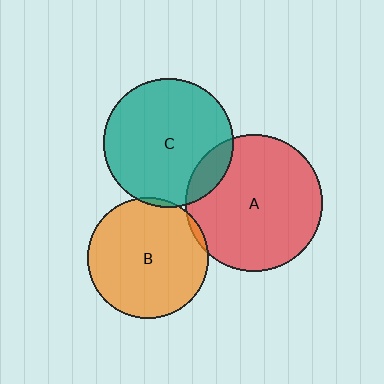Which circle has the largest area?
Circle A (red).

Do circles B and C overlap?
Yes.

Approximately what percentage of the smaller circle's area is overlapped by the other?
Approximately 5%.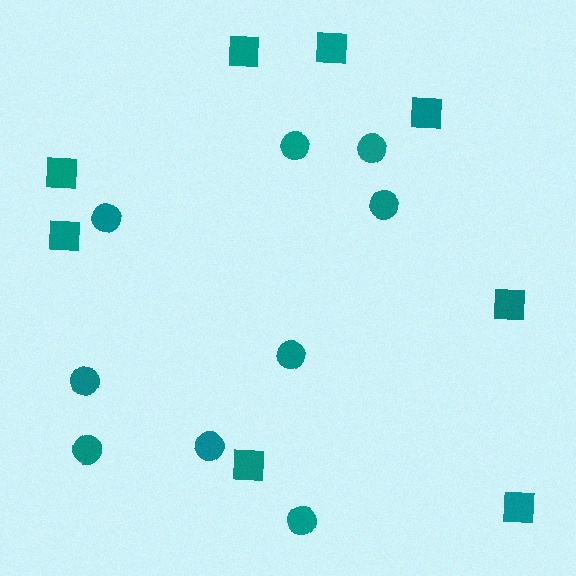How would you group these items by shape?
There are 2 groups: one group of squares (8) and one group of circles (9).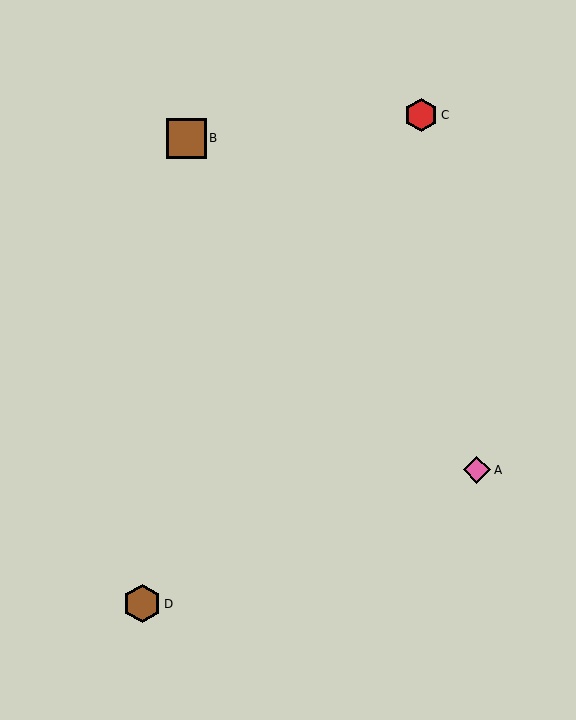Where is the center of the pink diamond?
The center of the pink diamond is at (477, 470).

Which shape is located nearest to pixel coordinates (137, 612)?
The brown hexagon (labeled D) at (142, 604) is nearest to that location.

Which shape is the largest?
The brown square (labeled B) is the largest.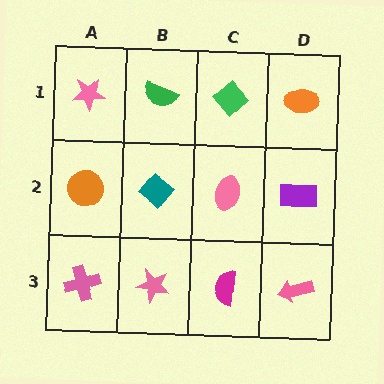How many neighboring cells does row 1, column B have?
3.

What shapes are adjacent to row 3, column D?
A purple rectangle (row 2, column D), a magenta semicircle (row 3, column C).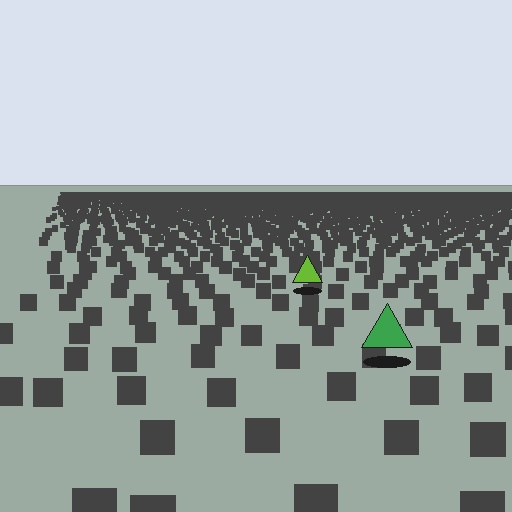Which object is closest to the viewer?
The green triangle is closest. The texture marks near it are larger and more spread out.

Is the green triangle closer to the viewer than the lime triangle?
Yes. The green triangle is closer — you can tell from the texture gradient: the ground texture is coarser near it.